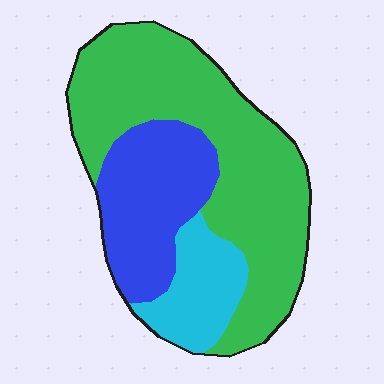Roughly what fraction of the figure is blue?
Blue takes up about one quarter (1/4) of the figure.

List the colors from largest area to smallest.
From largest to smallest: green, blue, cyan.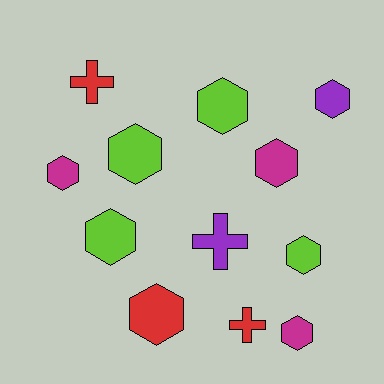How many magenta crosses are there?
There are no magenta crosses.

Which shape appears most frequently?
Hexagon, with 9 objects.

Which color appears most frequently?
Lime, with 4 objects.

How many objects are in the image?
There are 12 objects.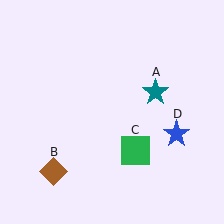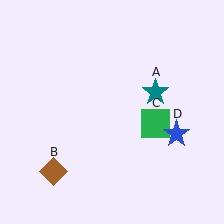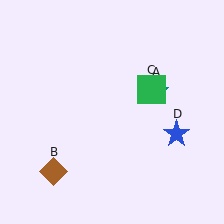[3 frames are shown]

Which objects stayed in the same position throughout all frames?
Teal star (object A) and brown diamond (object B) and blue star (object D) remained stationary.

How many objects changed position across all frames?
1 object changed position: green square (object C).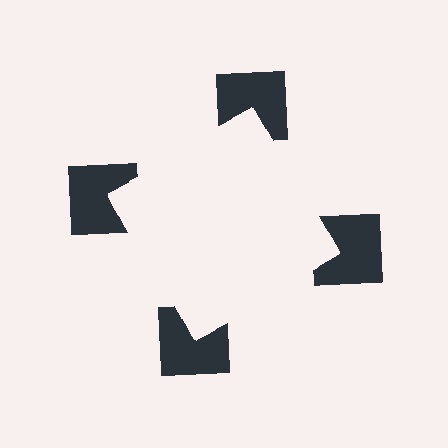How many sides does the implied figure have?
4 sides.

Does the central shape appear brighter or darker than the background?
It typically appears slightly brighter than the background, even though no actual brightness change is drawn.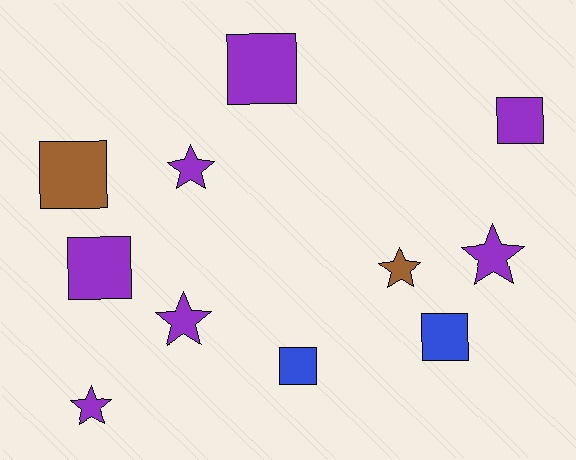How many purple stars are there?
There are 4 purple stars.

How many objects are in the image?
There are 11 objects.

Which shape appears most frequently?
Square, with 6 objects.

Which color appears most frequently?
Purple, with 7 objects.